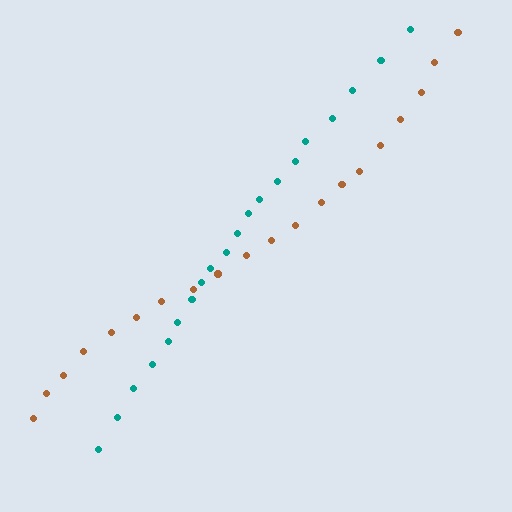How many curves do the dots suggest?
There are 2 distinct paths.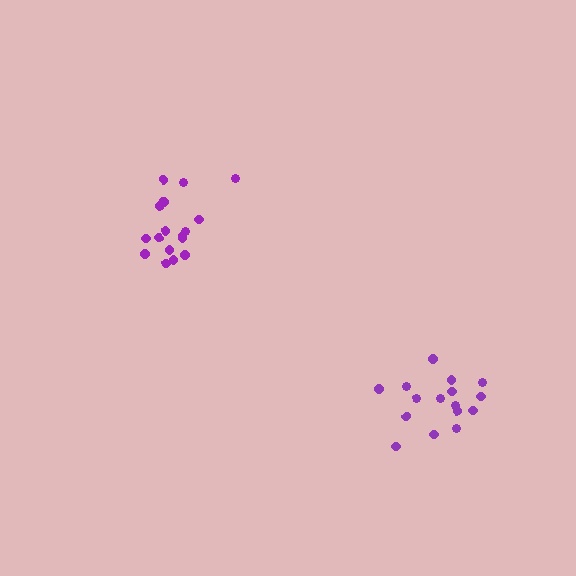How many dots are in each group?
Group 1: 16 dots, Group 2: 17 dots (33 total).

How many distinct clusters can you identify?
There are 2 distinct clusters.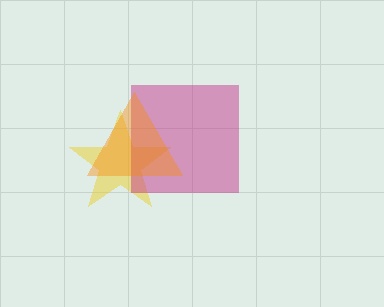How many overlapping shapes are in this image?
There are 3 overlapping shapes in the image.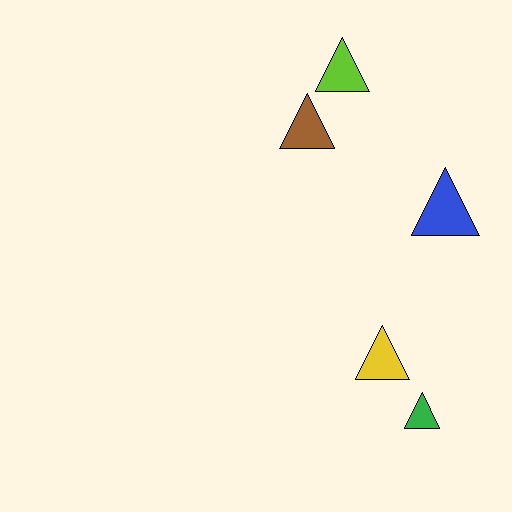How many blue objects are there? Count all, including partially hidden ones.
There is 1 blue object.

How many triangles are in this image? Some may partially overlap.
There are 5 triangles.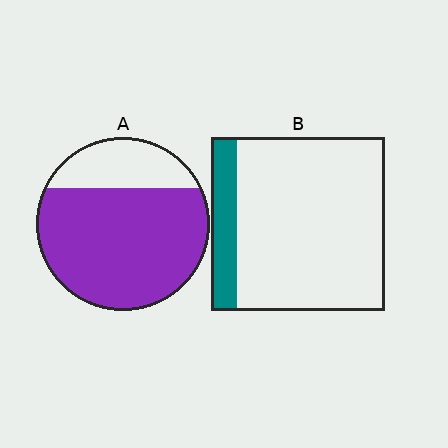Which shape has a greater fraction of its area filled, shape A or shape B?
Shape A.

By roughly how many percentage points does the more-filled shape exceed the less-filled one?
By roughly 60 percentage points (A over B).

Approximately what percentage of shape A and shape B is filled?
A is approximately 75% and B is approximately 15%.